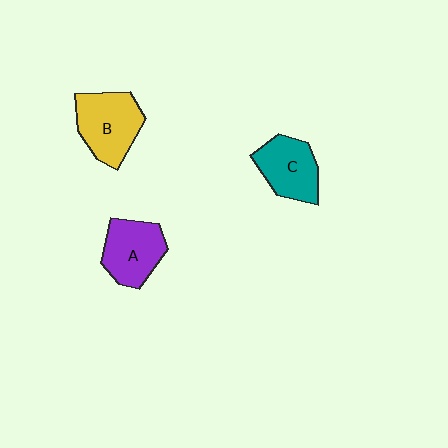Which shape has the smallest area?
Shape C (teal).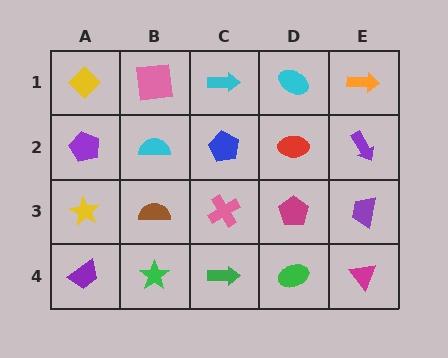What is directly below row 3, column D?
A green ellipse.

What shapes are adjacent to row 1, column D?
A red ellipse (row 2, column D), a cyan arrow (row 1, column C), an orange arrow (row 1, column E).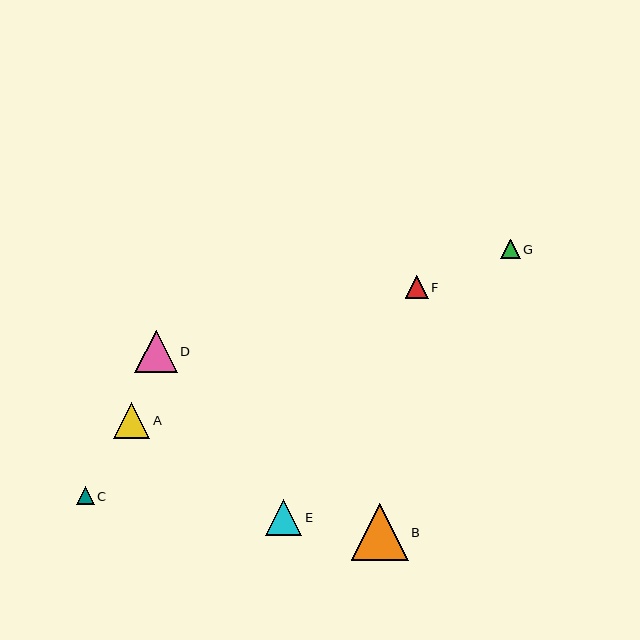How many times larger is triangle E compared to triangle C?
Triangle E is approximately 2.0 times the size of triangle C.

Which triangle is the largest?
Triangle B is the largest with a size of approximately 56 pixels.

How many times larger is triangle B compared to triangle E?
Triangle B is approximately 1.6 times the size of triangle E.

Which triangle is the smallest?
Triangle C is the smallest with a size of approximately 18 pixels.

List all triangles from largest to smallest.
From largest to smallest: B, D, A, E, F, G, C.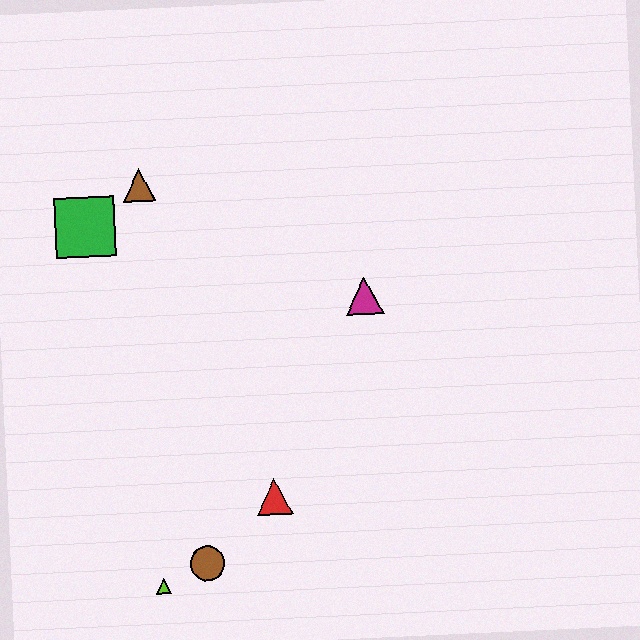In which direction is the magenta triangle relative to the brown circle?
The magenta triangle is above the brown circle.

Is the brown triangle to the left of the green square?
No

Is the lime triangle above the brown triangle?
No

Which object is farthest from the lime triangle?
The brown triangle is farthest from the lime triangle.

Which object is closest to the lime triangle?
The brown circle is closest to the lime triangle.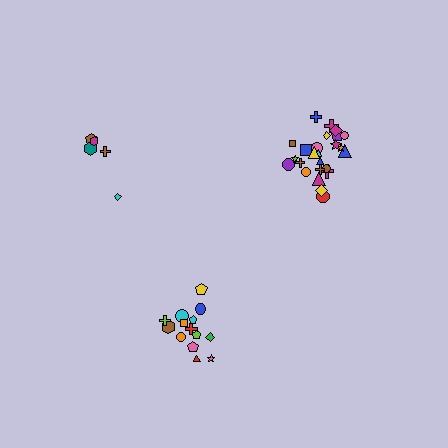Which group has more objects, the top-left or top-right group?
The top-right group.